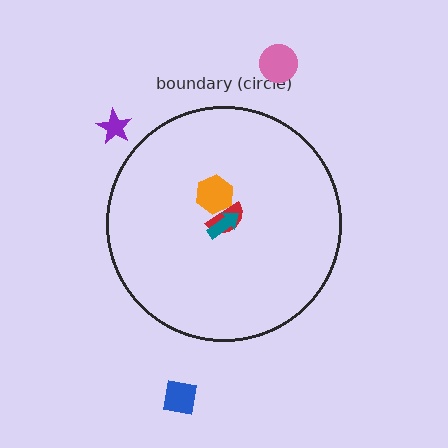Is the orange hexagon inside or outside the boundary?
Inside.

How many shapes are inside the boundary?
3 inside, 3 outside.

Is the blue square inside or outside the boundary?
Outside.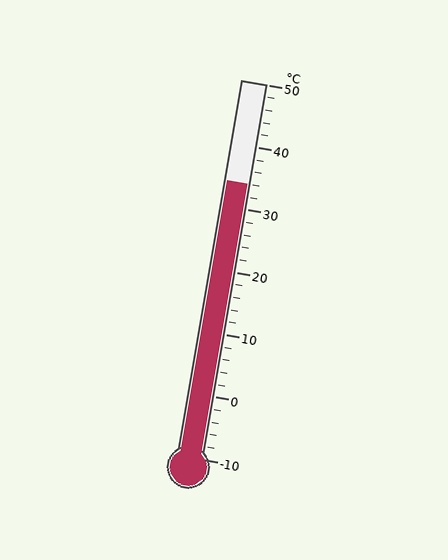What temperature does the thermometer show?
The thermometer shows approximately 34°C.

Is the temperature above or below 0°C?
The temperature is above 0°C.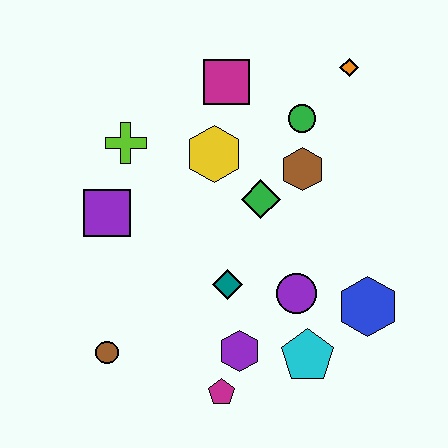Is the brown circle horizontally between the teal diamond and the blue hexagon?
No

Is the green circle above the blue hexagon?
Yes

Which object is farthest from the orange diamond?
The brown circle is farthest from the orange diamond.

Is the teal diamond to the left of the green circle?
Yes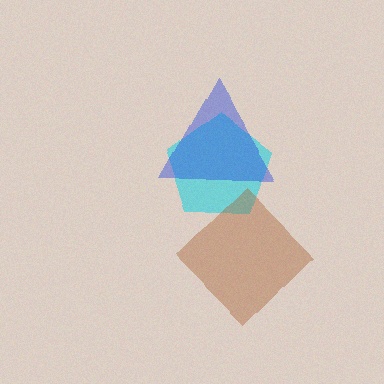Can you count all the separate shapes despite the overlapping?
Yes, there are 3 separate shapes.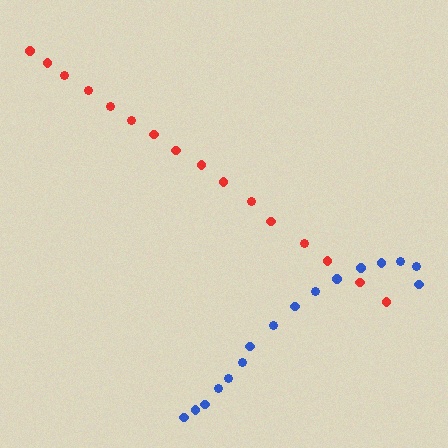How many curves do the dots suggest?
There are 2 distinct paths.